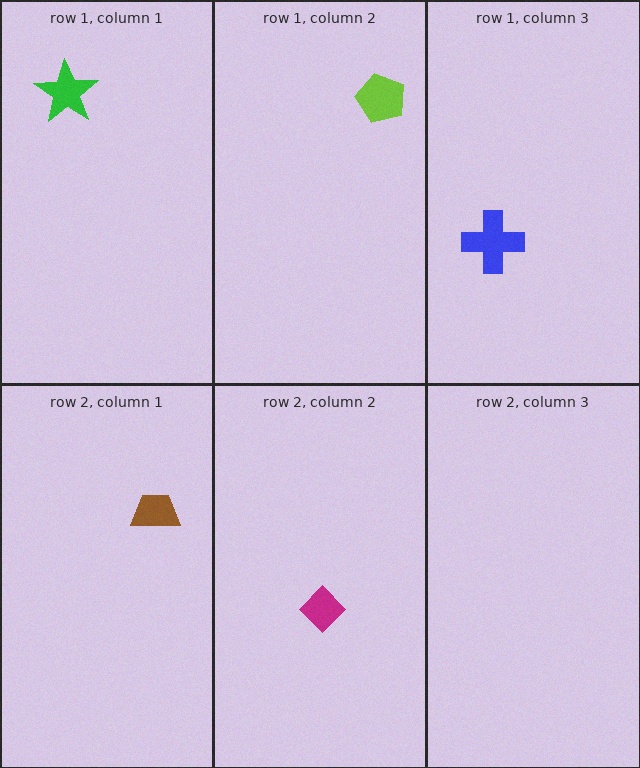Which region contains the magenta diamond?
The row 2, column 2 region.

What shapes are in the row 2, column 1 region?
The brown trapezoid.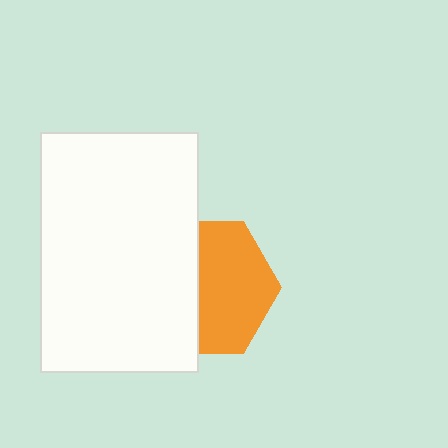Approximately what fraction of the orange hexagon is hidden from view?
Roughly 45% of the orange hexagon is hidden behind the white rectangle.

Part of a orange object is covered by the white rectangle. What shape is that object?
It is a hexagon.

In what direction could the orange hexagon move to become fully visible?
The orange hexagon could move right. That would shift it out from behind the white rectangle entirely.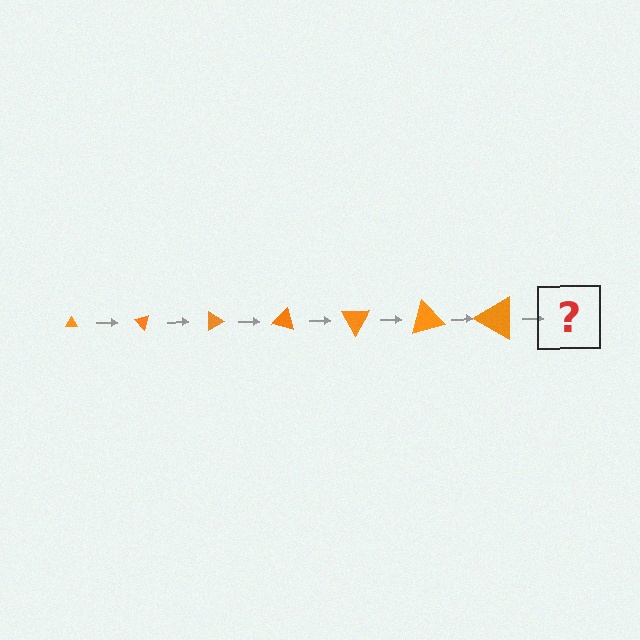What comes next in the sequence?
The next element should be a triangle, larger than the previous one and rotated 315 degrees from the start.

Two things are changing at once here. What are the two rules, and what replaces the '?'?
The two rules are that the triangle grows larger each step and it rotates 45 degrees each step. The '?' should be a triangle, larger than the previous one and rotated 315 degrees from the start.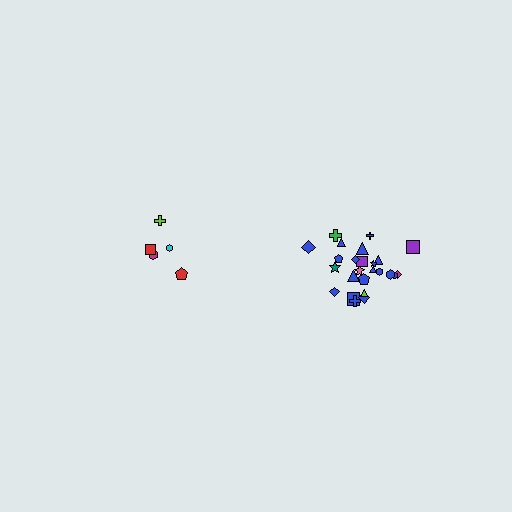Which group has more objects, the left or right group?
The right group.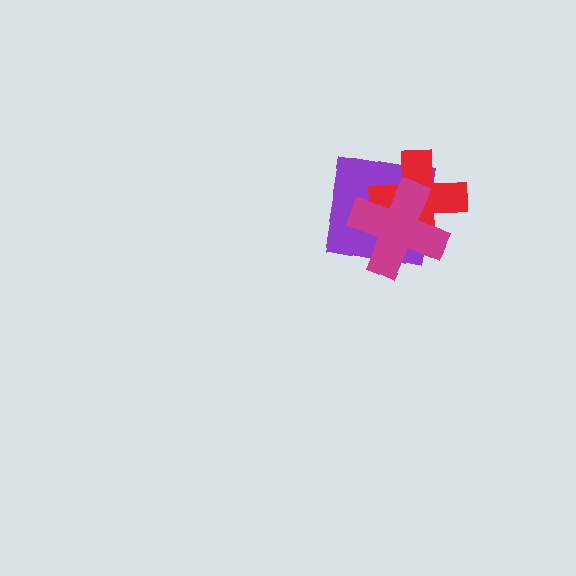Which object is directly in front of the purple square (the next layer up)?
The red cross is directly in front of the purple square.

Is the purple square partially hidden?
Yes, it is partially covered by another shape.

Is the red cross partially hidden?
Yes, it is partially covered by another shape.